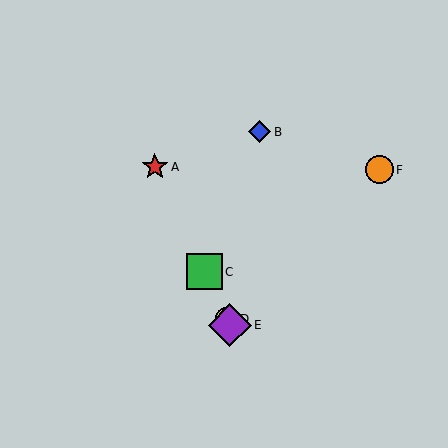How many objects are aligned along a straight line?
4 objects (A, C, D, E) are aligned along a straight line.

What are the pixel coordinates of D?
Object D is at (226, 319).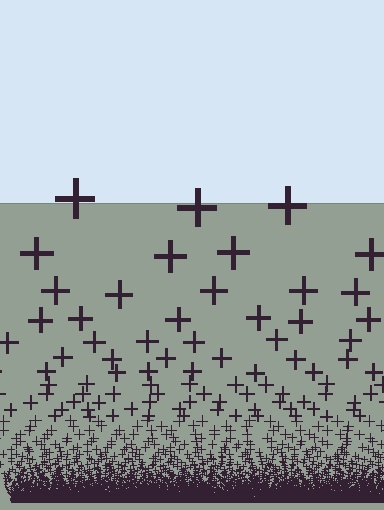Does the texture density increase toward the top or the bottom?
Density increases toward the bottom.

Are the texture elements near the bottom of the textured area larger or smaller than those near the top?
Smaller. The gradient is inverted — elements near the bottom are smaller and denser.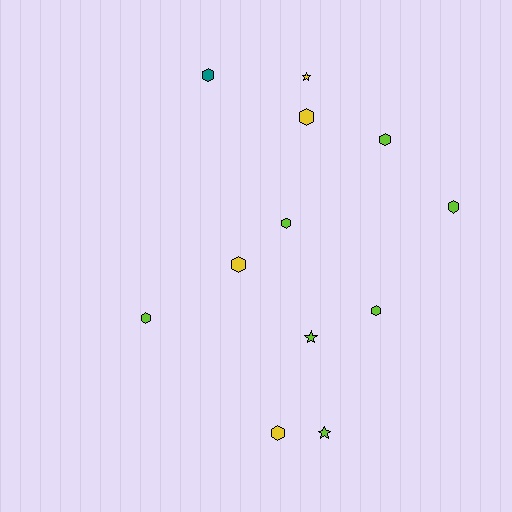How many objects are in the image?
There are 12 objects.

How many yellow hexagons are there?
There are 3 yellow hexagons.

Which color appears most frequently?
Lime, with 7 objects.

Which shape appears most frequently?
Hexagon, with 9 objects.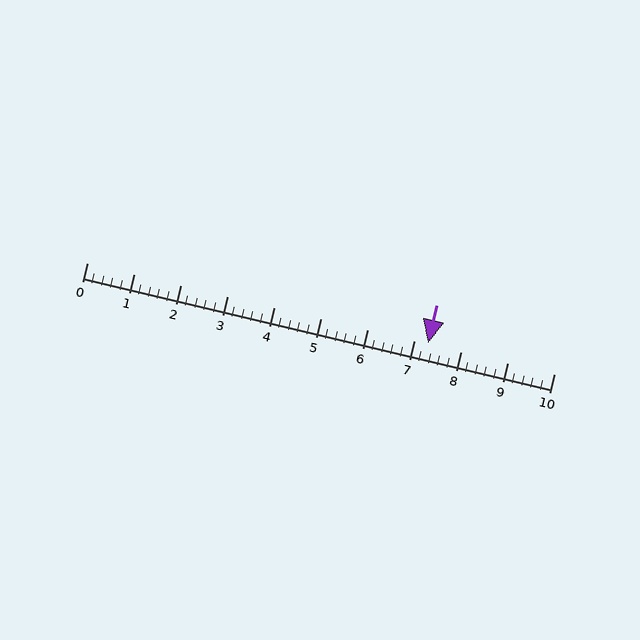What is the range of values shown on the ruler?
The ruler shows values from 0 to 10.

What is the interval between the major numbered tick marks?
The major tick marks are spaced 1 units apart.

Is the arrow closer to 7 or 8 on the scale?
The arrow is closer to 7.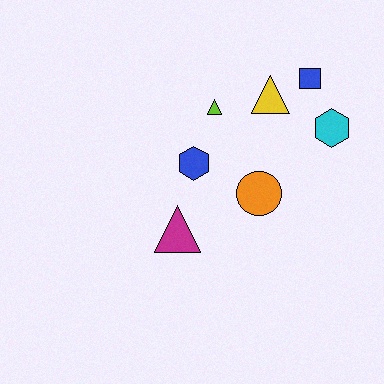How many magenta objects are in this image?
There is 1 magenta object.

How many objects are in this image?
There are 7 objects.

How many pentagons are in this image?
There are no pentagons.